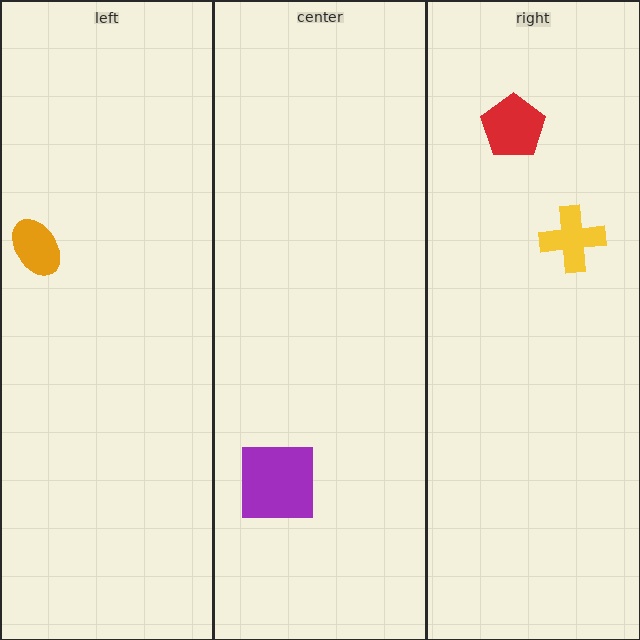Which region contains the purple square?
The center region.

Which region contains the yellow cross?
The right region.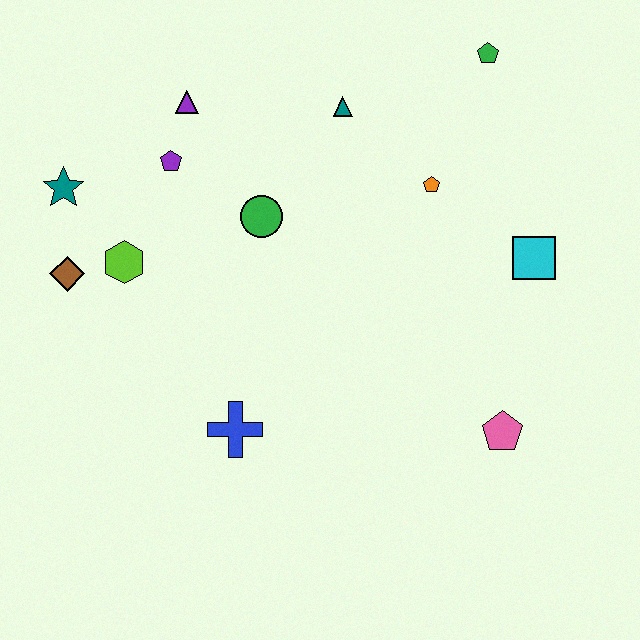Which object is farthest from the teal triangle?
The pink pentagon is farthest from the teal triangle.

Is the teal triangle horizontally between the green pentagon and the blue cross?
Yes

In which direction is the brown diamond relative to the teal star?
The brown diamond is below the teal star.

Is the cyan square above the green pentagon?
No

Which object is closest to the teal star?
The brown diamond is closest to the teal star.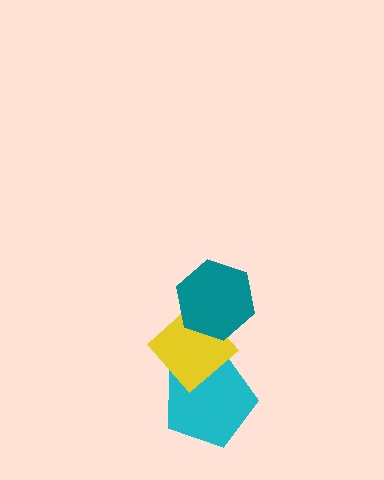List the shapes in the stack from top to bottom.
From top to bottom: the teal hexagon, the yellow diamond, the cyan pentagon.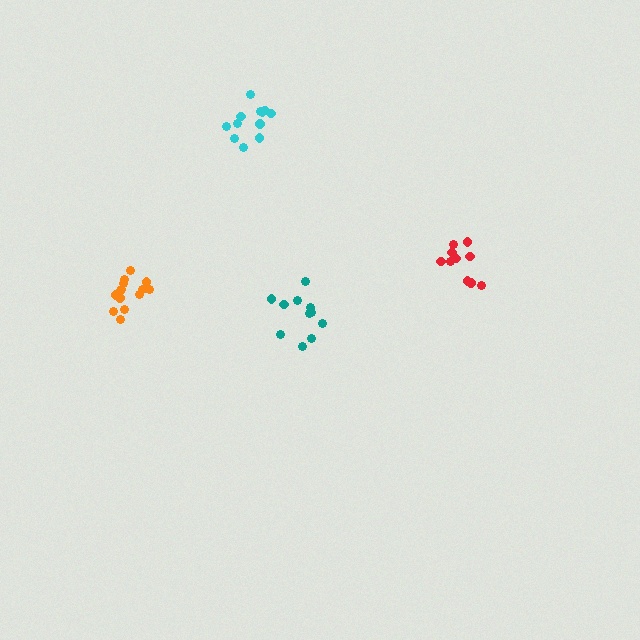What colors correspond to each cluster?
The clusters are colored: orange, cyan, teal, red.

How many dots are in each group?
Group 1: 15 dots, Group 2: 12 dots, Group 3: 11 dots, Group 4: 10 dots (48 total).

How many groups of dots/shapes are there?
There are 4 groups.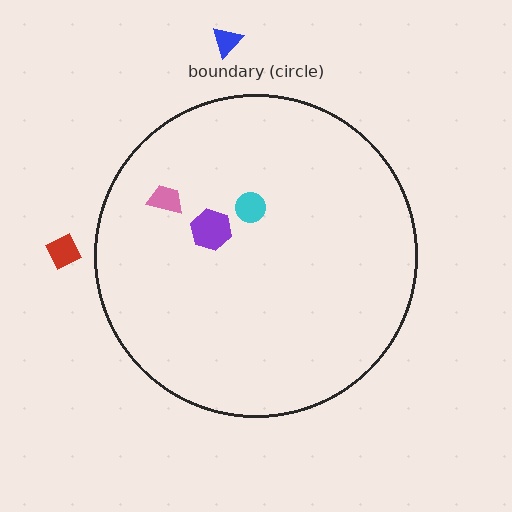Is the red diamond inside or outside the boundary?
Outside.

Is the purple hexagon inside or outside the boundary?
Inside.